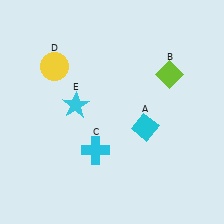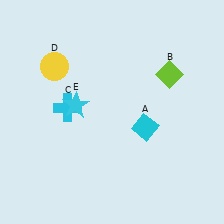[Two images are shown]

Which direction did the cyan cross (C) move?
The cyan cross (C) moved up.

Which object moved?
The cyan cross (C) moved up.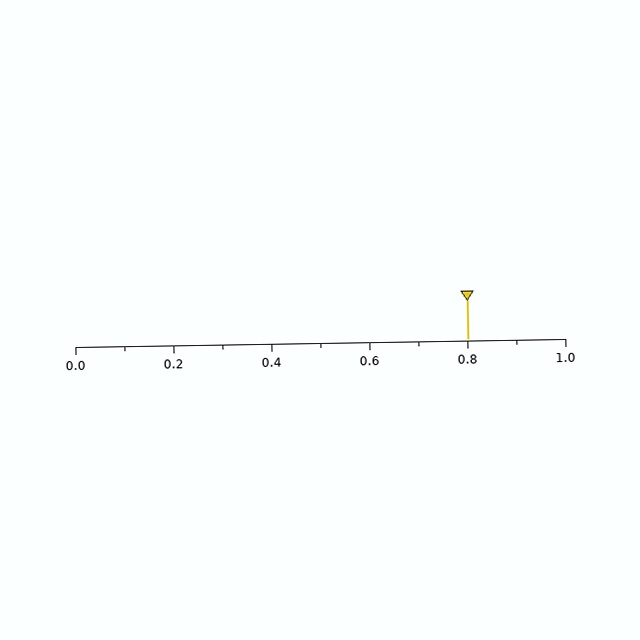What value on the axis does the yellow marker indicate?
The marker indicates approximately 0.8.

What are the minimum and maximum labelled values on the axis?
The axis runs from 0.0 to 1.0.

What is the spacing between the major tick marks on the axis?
The major ticks are spaced 0.2 apart.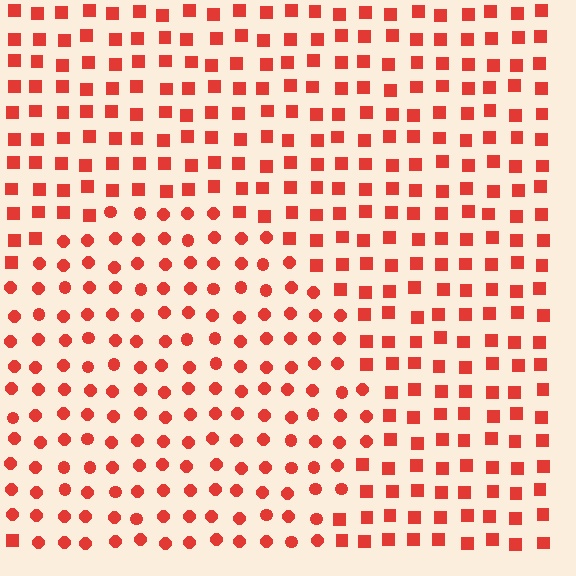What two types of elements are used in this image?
The image uses circles inside the circle region and squares outside it.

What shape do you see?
I see a circle.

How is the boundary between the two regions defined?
The boundary is defined by a change in element shape: circles inside vs. squares outside. All elements share the same color and spacing.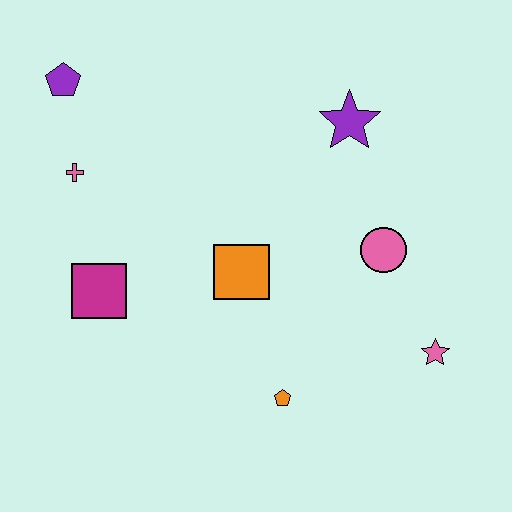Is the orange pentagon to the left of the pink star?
Yes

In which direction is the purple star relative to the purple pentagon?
The purple star is to the right of the purple pentagon.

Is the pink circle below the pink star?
No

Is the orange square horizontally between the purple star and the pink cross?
Yes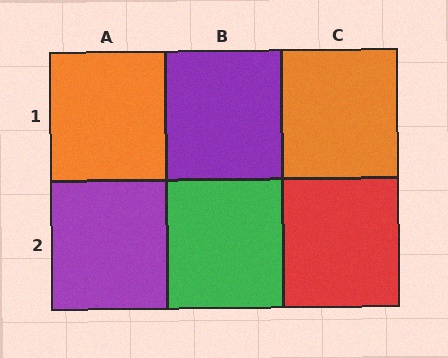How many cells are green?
1 cell is green.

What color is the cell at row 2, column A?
Purple.